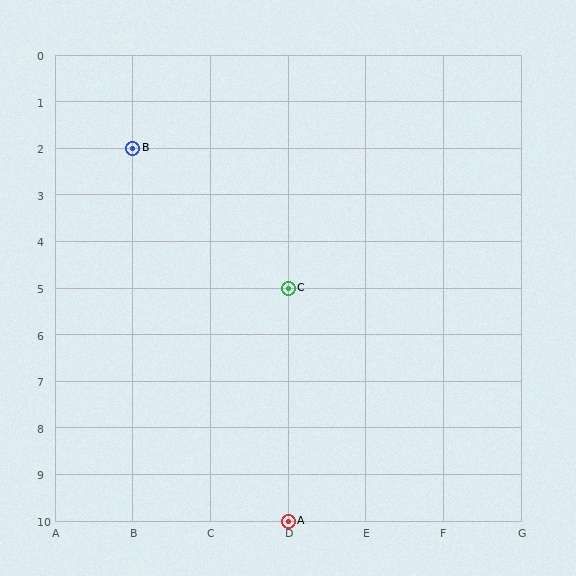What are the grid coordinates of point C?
Point C is at grid coordinates (D, 5).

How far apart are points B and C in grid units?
Points B and C are 2 columns and 3 rows apart (about 3.6 grid units diagonally).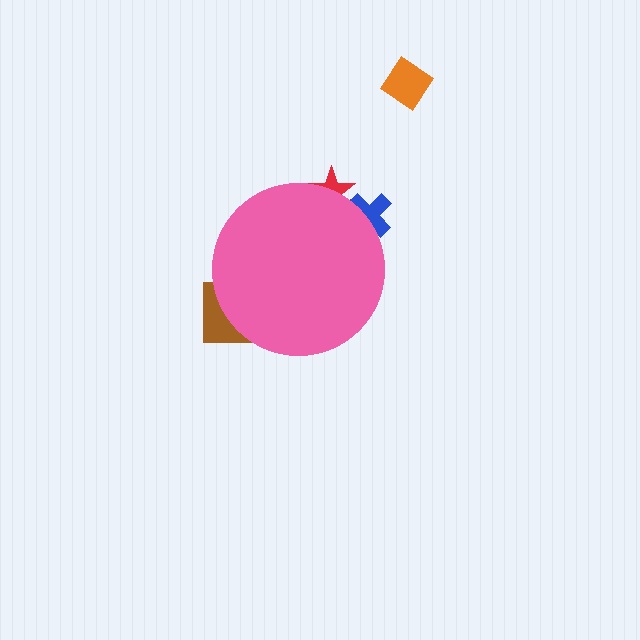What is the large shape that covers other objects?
A pink circle.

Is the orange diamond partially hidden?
No, the orange diamond is fully visible.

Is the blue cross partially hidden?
Yes, the blue cross is partially hidden behind the pink circle.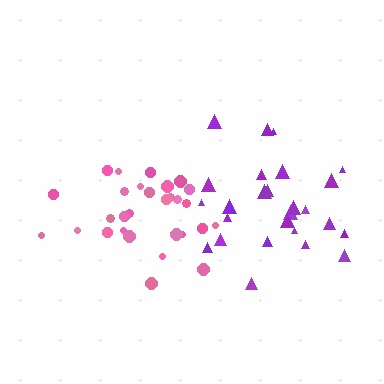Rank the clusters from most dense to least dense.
pink, purple.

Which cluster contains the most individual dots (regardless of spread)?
Pink (29).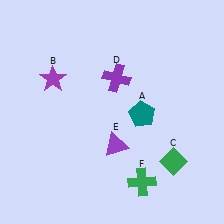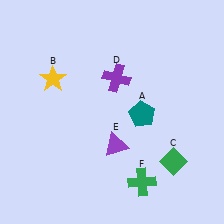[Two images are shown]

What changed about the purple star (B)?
In Image 1, B is purple. In Image 2, it changed to yellow.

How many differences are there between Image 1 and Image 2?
There is 1 difference between the two images.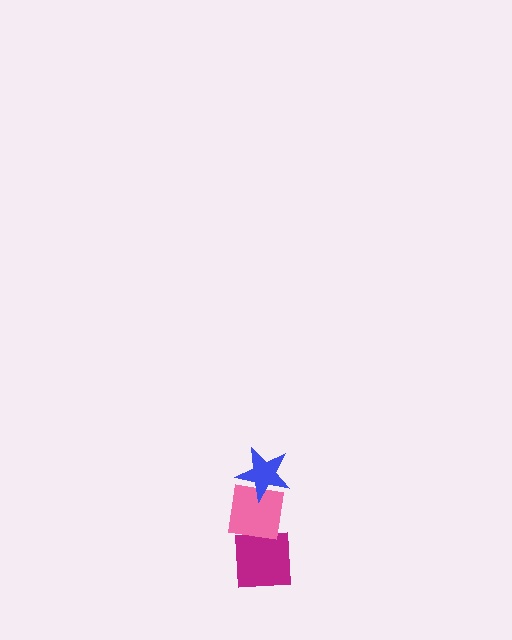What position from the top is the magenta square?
The magenta square is 3rd from the top.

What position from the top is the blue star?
The blue star is 1st from the top.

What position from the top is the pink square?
The pink square is 2nd from the top.